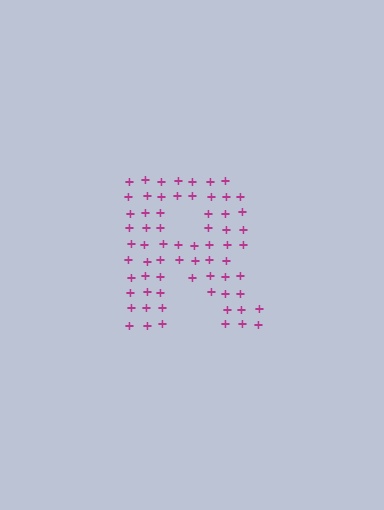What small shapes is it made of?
It is made of small plus signs.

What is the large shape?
The large shape is the letter R.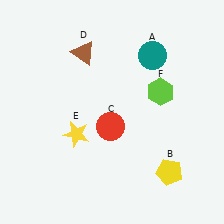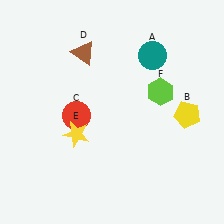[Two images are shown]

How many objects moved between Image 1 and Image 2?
2 objects moved between the two images.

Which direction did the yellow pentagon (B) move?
The yellow pentagon (B) moved up.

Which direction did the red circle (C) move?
The red circle (C) moved left.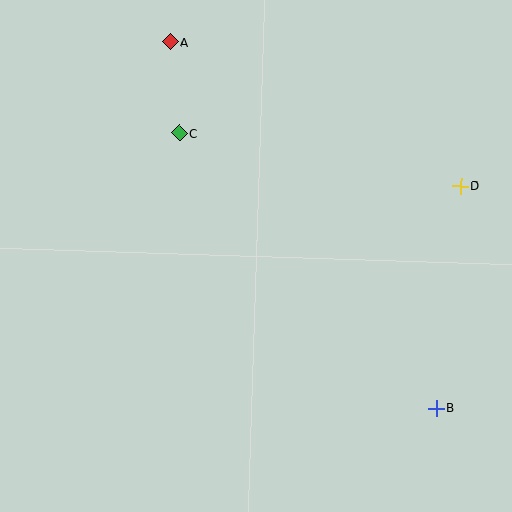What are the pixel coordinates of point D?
Point D is at (460, 186).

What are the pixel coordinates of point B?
Point B is at (436, 408).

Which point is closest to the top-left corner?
Point A is closest to the top-left corner.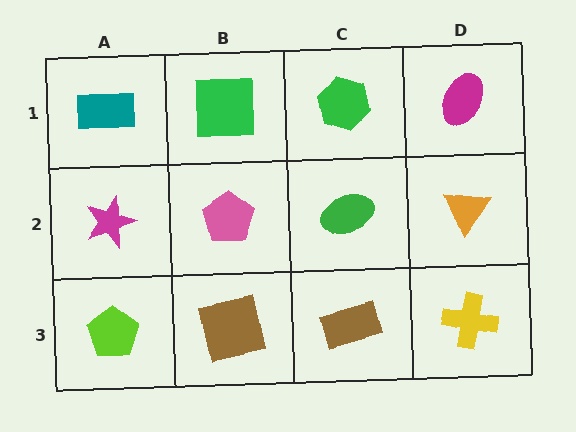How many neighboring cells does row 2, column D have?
3.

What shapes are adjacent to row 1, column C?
A green ellipse (row 2, column C), a green square (row 1, column B), a magenta ellipse (row 1, column D).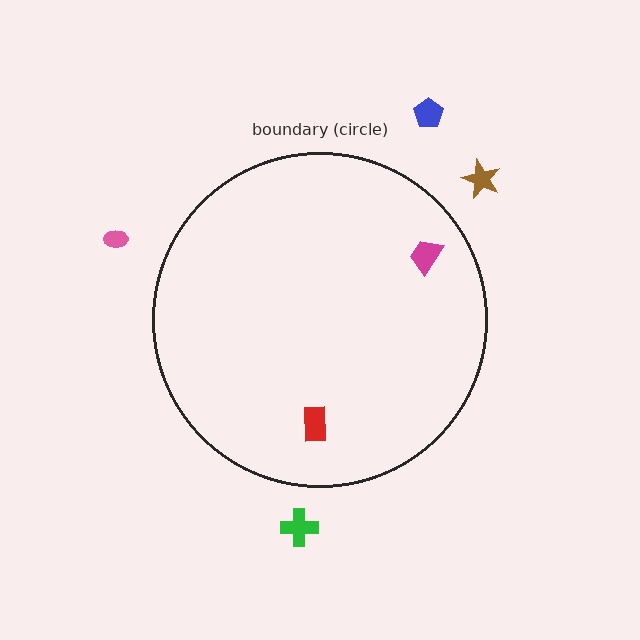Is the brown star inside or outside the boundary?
Outside.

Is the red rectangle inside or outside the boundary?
Inside.